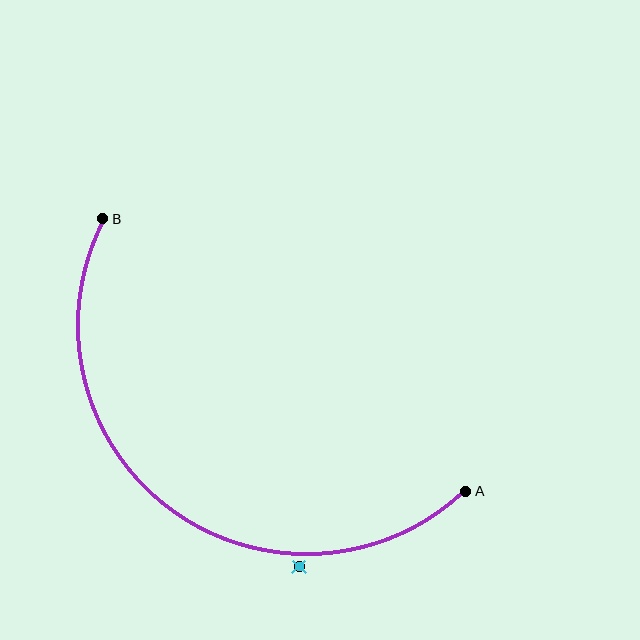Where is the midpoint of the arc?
The arc midpoint is the point on the curve farthest from the straight line joining A and B. It sits below and to the left of that line.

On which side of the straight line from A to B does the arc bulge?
The arc bulges below and to the left of the straight line connecting A and B.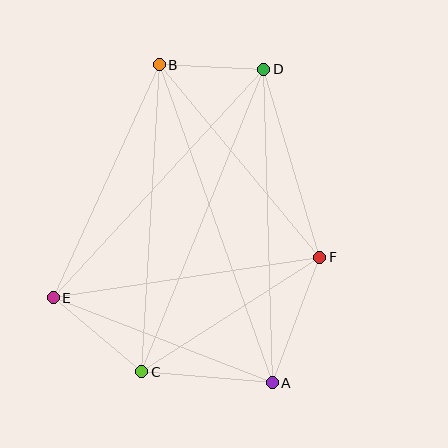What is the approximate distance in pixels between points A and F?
The distance between A and F is approximately 134 pixels.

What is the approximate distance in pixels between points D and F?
The distance between D and F is approximately 196 pixels.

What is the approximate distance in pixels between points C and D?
The distance between C and D is approximately 326 pixels.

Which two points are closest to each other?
Points B and D are closest to each other.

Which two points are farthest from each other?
Points A and B are farthest from each other.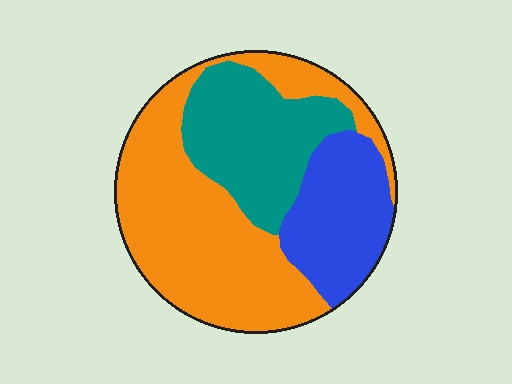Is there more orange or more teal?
Orange.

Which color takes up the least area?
Blue, at roughly 20%.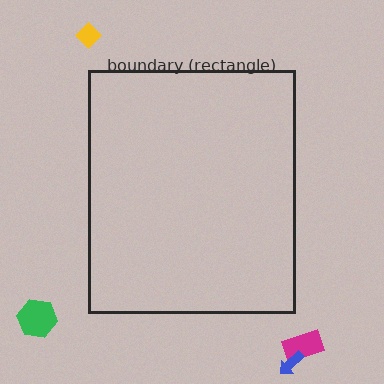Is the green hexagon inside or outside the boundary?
Outside.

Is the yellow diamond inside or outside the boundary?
Outside.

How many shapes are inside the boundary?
0 inside, 4 outside.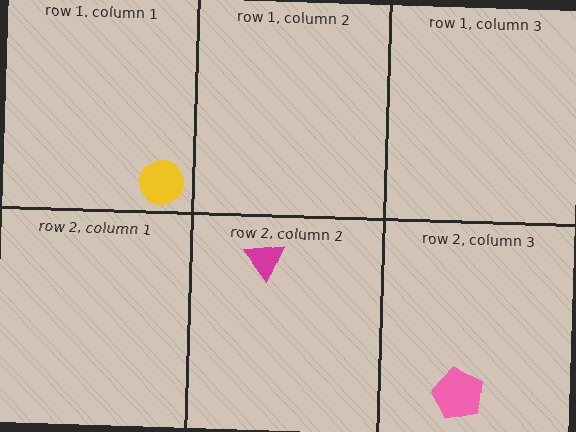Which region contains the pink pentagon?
The row 2, column 3 region.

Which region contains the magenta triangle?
The row 2, column 2 region.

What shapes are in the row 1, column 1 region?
The yellow circle.